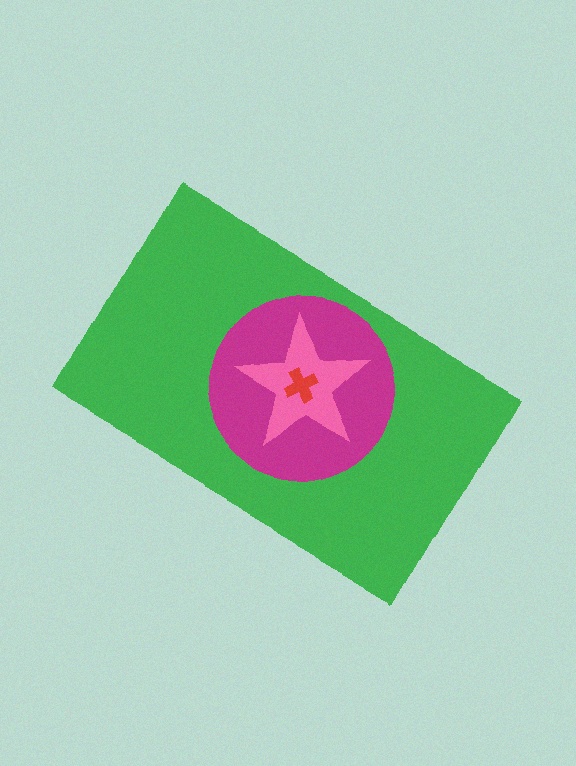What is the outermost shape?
The green rectangle.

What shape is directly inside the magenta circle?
The pink star.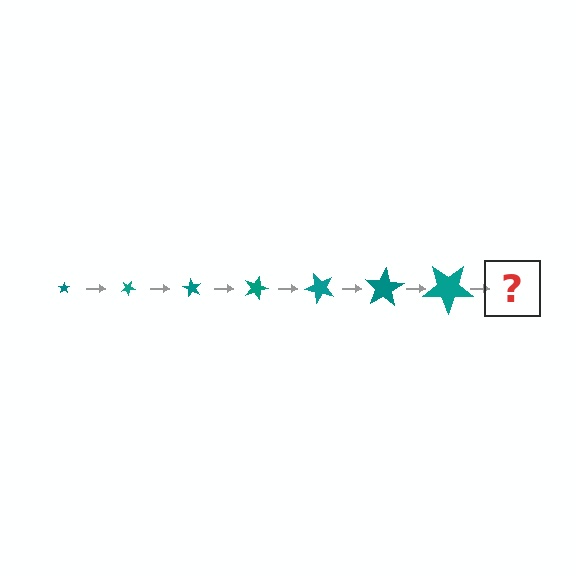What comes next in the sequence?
The next element should be a star, larger than the previous one and rotated 210 degrees from the start.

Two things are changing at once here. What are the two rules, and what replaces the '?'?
The two rules are that the star grows larger each step and it rotates 30 degrees each step. The '?' should be a star, larger than the previous one and rotated 210 degrees from the start.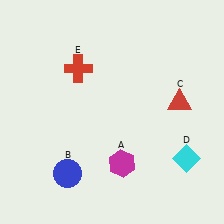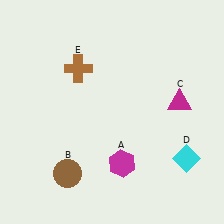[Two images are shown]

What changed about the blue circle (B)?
In Image 1, B is blue. In Image 2, it changed to brown.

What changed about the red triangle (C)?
In Image 1, C is red. In Image 2, it changed to magenta.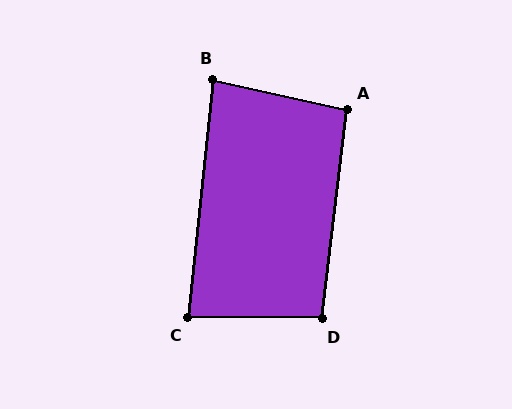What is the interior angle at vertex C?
Approximately 85 degrees (acute).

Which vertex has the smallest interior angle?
B, at approximately 84 degrees.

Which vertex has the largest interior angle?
D, at approximately 96 degrees.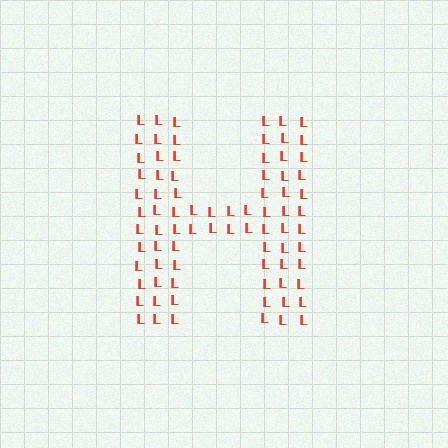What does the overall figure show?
The overall figure shows the letter H.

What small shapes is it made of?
It is made of small letter L's.